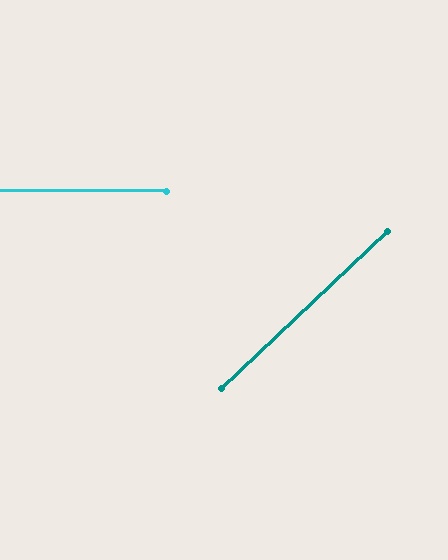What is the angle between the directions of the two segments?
Approximately 44 degrees.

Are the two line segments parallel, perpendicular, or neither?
Neither parallel nor perpendicular — they differ by about 44°.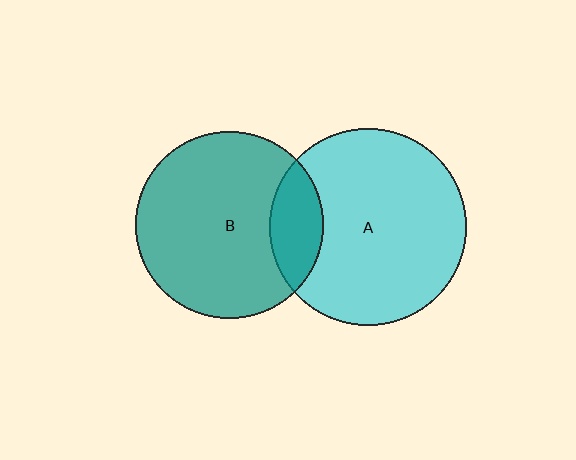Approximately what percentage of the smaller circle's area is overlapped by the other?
Approximately 20%.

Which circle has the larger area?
Circle A (cyan).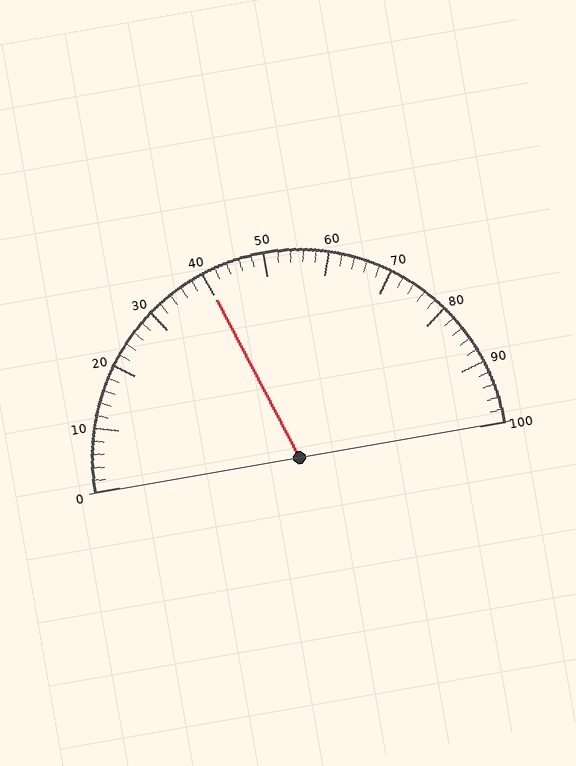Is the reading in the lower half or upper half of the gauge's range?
The reading is in the lower half of the range (0 to 100).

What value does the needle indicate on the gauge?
The needle indicates approximately 40.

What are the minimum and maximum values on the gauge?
The gauge ranges from 0 to 100.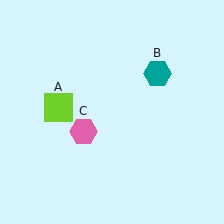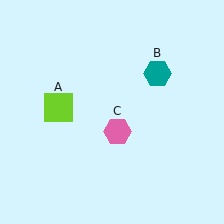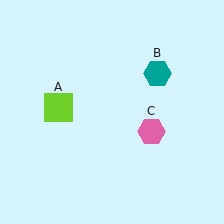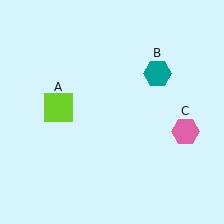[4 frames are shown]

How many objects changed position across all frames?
1 object changed position: pink hexagon (object C).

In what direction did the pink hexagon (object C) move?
The pink hexagon (object C) moved right.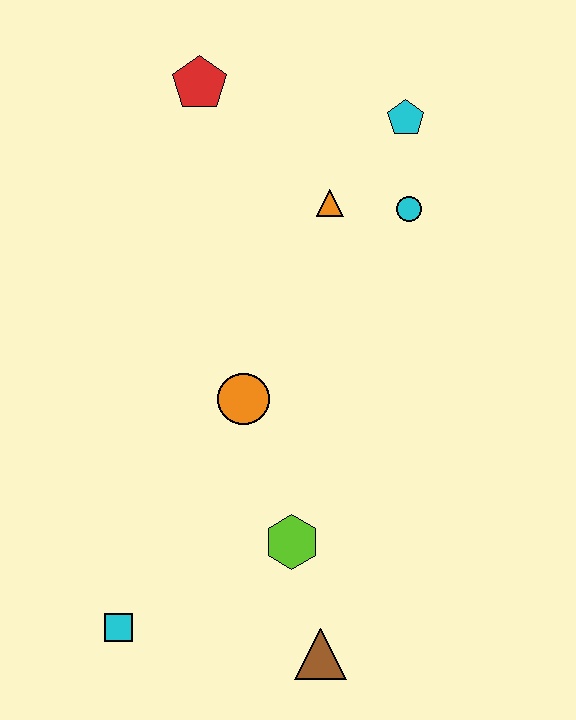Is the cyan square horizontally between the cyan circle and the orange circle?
No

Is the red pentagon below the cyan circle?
No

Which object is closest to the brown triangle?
The lime hexagon is closest to the brown triangle.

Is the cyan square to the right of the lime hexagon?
No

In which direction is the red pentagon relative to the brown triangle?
The red pentagon is above the brown triangle.